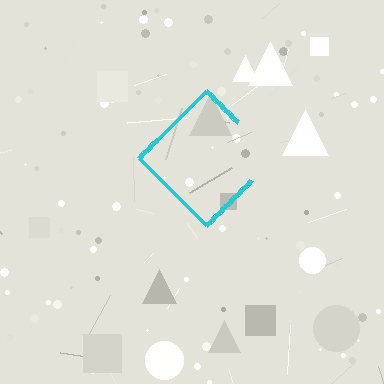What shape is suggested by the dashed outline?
The dashed outline suggests a diamond.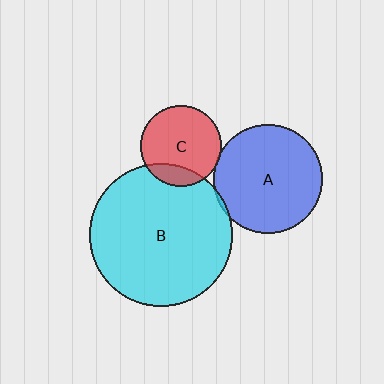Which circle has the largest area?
Circle B (cyan).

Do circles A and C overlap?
Yes.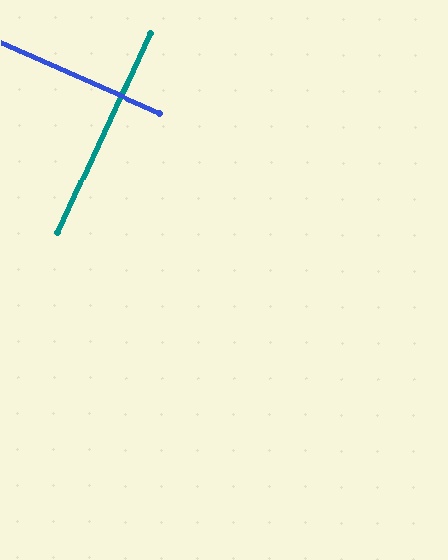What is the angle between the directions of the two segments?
Approximately 89 degrees.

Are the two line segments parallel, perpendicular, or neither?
Perpendicular — they meet at approximately 89°.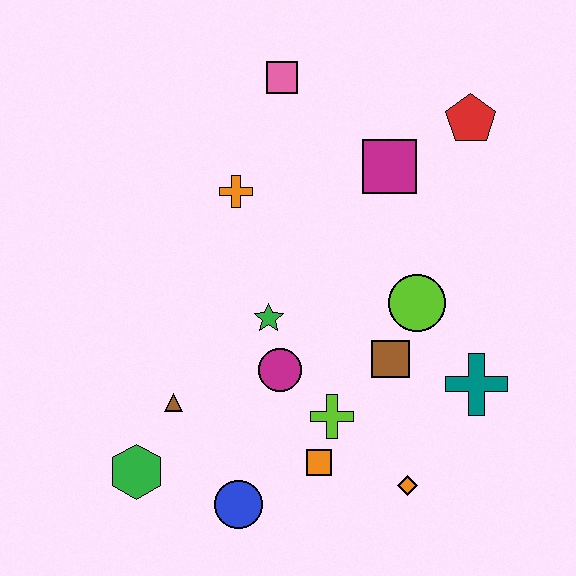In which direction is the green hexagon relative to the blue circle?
The green hexagon is to the left of the blue circle.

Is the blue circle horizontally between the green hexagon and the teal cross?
Yes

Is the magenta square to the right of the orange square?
Yes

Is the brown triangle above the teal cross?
No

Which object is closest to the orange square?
The lime cross is closest to the orange square.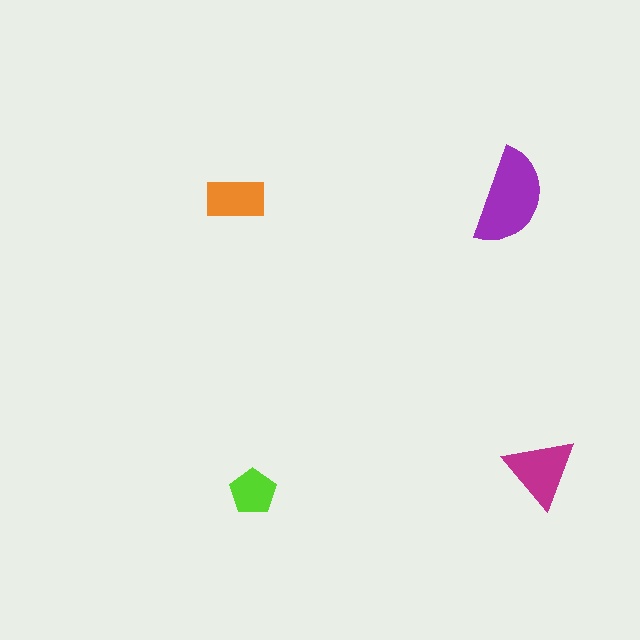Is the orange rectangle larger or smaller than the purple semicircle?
Smaller.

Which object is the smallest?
The lime pentagon.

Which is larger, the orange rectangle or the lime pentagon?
The orange rectangle.